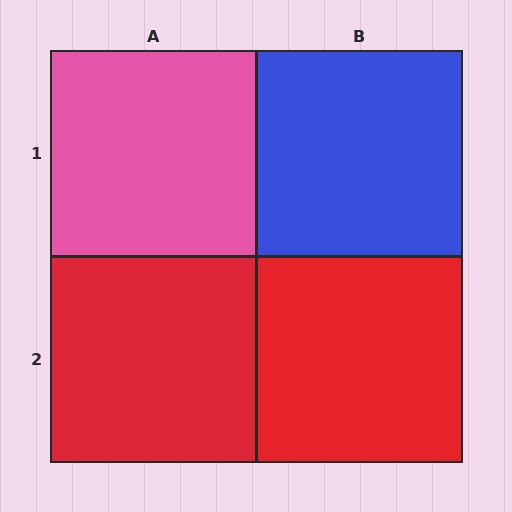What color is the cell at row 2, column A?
Red.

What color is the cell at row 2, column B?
Red.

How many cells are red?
2 cells are red.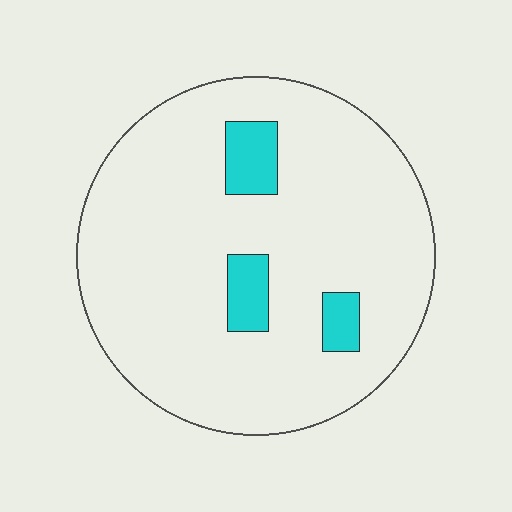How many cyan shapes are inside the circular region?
3.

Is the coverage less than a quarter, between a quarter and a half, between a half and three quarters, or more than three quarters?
Less than a quarter.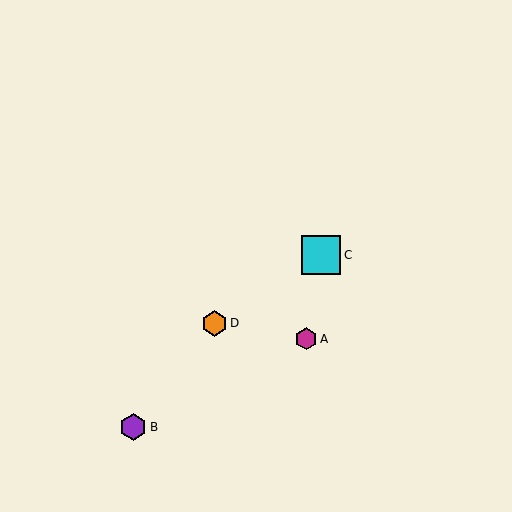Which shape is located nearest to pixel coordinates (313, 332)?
The magenta hexagon (labeled A) at (306, 339) is nearest to that location.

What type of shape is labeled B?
Shape B is a purple hexagon.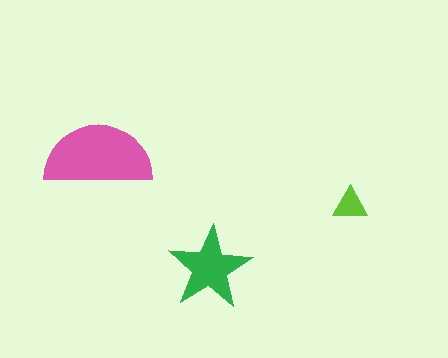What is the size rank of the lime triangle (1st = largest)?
3rd.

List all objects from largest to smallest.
The pink semicircle, the green star, the lime triangle.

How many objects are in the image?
There are 3 objects in the image.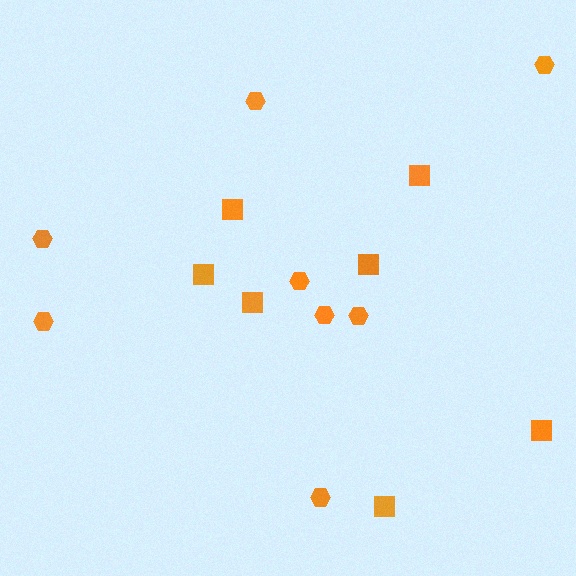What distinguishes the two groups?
There are 2 groups: one group of hexagons (8) and one group of squares (7).